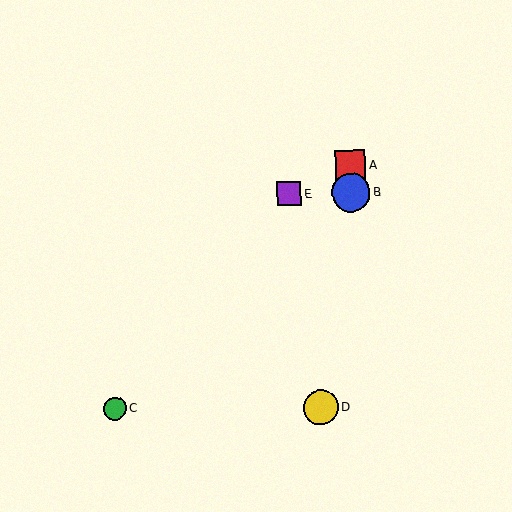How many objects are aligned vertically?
2 objects (A, B) are aligned vertically.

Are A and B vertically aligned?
Yes, both are at x≈350.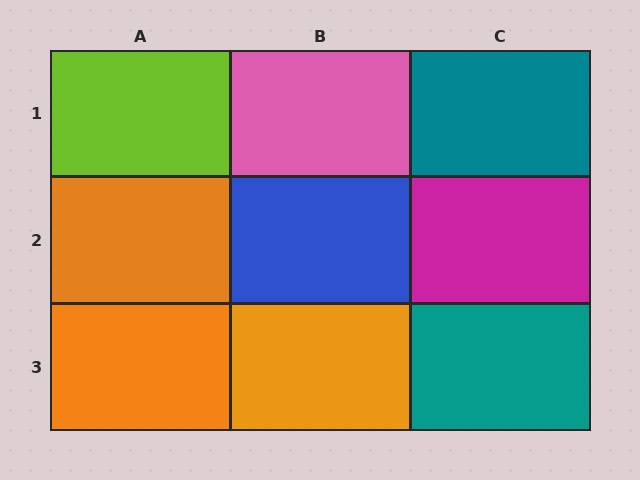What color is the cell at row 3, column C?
Teal.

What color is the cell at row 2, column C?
Magenta.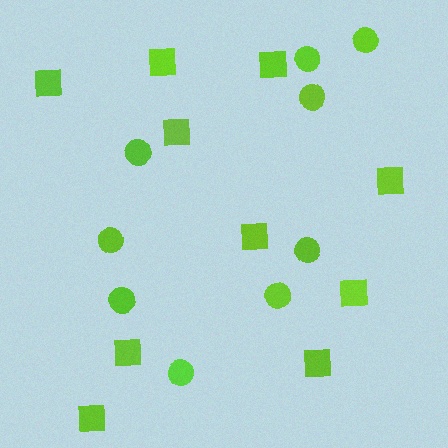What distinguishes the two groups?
There are 2 groups: one group of squares (10) and one group of circles (9).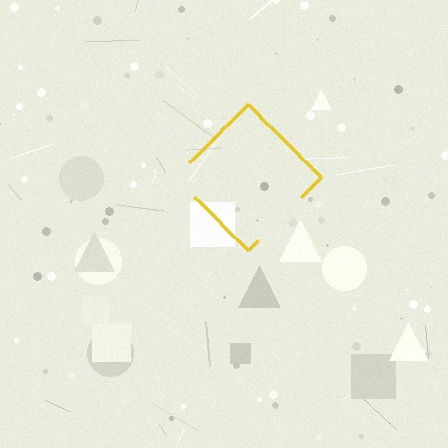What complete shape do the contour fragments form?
The contour fragments form a diamond.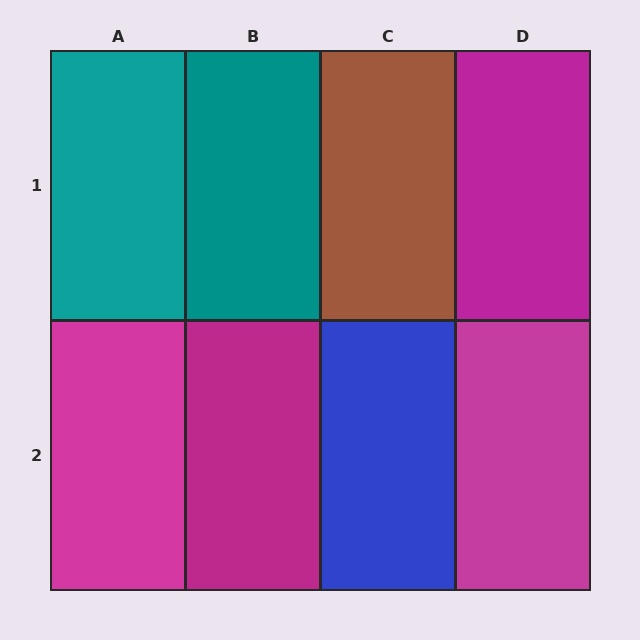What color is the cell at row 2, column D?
Magenta.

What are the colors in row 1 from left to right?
Teal, teal, brown, magenta.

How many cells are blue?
1 cell is blue.